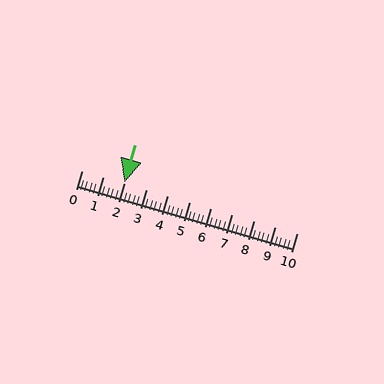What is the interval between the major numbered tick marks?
The major tick marks are spaced 1 units apart.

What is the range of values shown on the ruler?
The ruler shows values from 0 to 10.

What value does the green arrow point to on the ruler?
The green arrow points to approximately 2.0.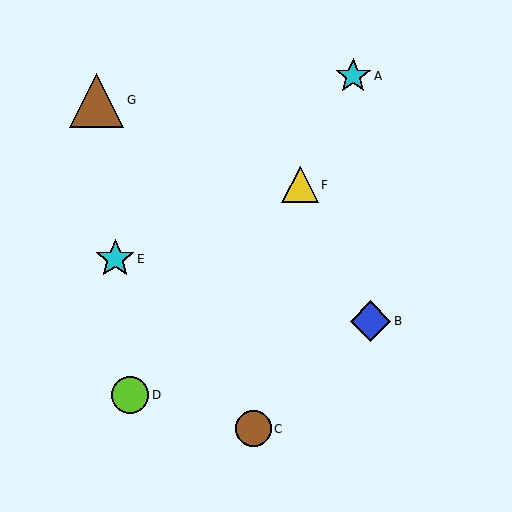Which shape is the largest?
The brown triangle (labeled G) is the largest.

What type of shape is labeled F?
Shape F is a yellow triangle.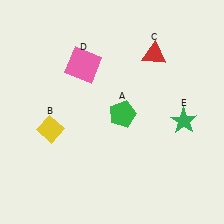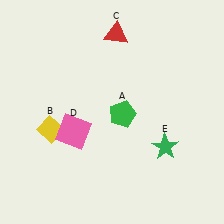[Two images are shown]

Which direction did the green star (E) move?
The green star (E) moved down.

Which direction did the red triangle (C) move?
The red triangle (C) moved left.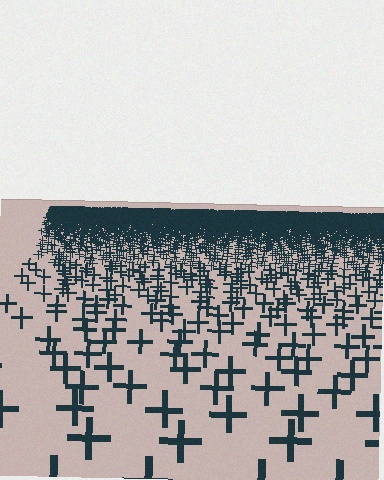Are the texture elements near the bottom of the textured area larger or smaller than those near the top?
Larger. Near the bottom, elements are closer to the viewer and appear at a bigger on-screen size.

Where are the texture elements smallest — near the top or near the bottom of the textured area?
Near the top.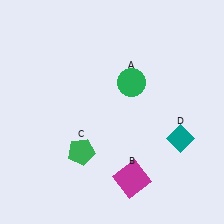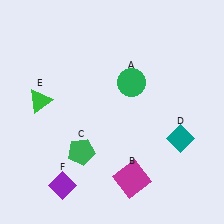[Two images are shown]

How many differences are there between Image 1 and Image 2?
There are 2 differences between the two images.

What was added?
A green triangle (E), a purple diamond (F) were added in Image 2.